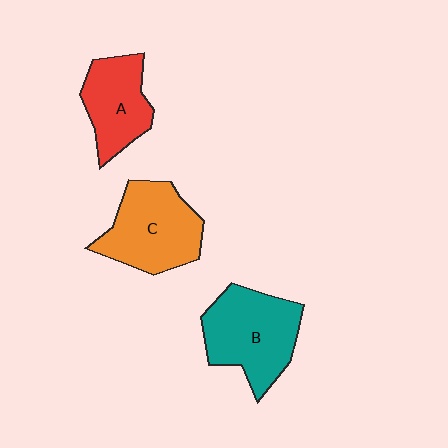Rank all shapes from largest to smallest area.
From largest to smallest: B (teal), C (orange), A (red).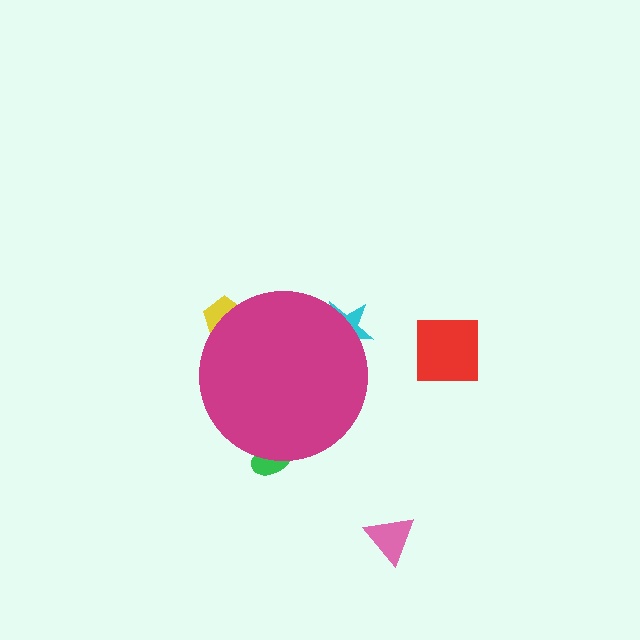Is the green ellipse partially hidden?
Yes, the green ellipse is partially hidden behind the magenta circle.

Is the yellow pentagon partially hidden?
Yes, the yellow pentagon is partially hidden behind the magenta circle.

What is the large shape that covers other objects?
A magenta circle.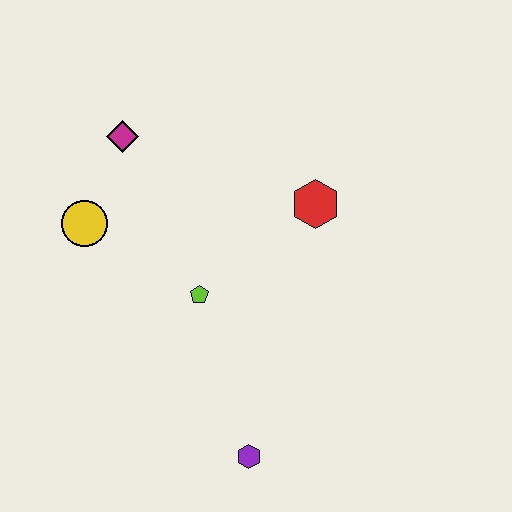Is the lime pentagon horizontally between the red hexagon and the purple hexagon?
No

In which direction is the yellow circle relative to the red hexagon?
The yellow circle is to the left of the red hexagon.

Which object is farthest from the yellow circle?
The purple hexagon is farthest from the yellow circle.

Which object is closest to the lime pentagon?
The yellow circle is closest to the lime pentagon.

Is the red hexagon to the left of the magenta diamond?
No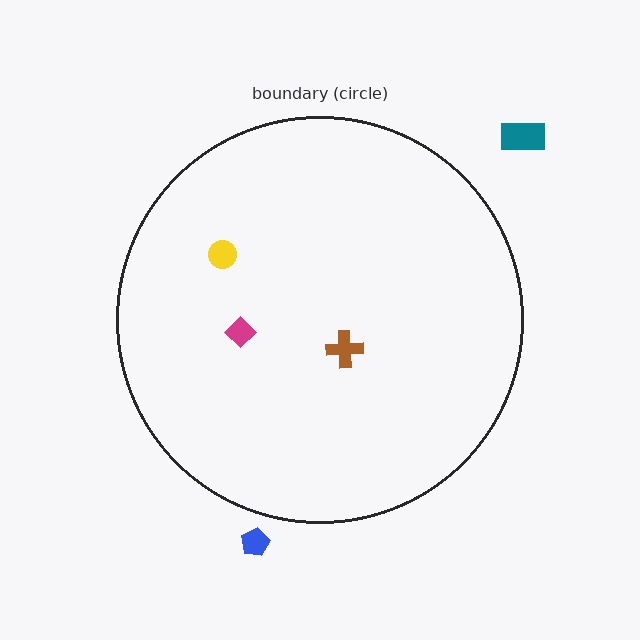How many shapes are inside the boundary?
3 inside, 2 outside.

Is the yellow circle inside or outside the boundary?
Inside.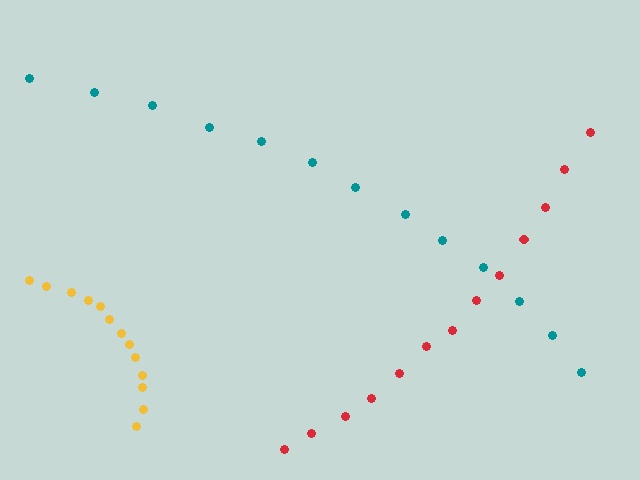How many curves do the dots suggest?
There are 3 distinct paths.